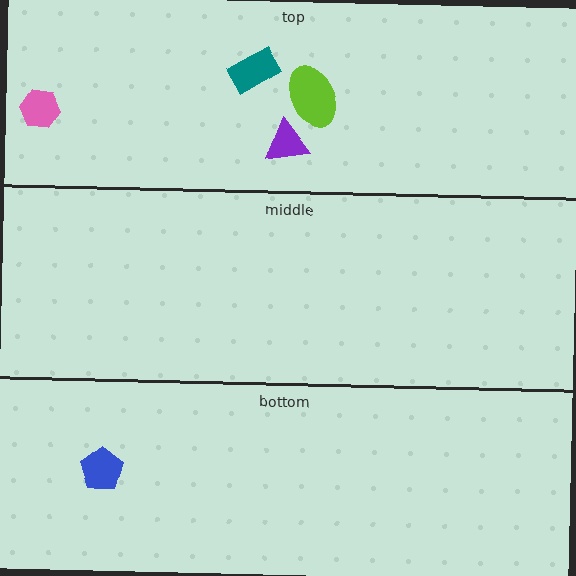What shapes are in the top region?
The pink hexagon, the lime ellipse, the purple triangle, the teal rectangle.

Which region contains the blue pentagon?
The bottom region.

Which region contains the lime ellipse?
The top region.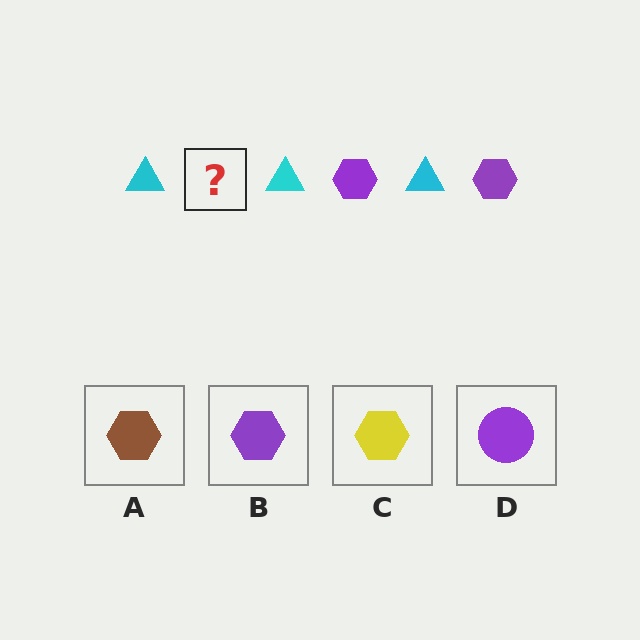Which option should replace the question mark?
Option B.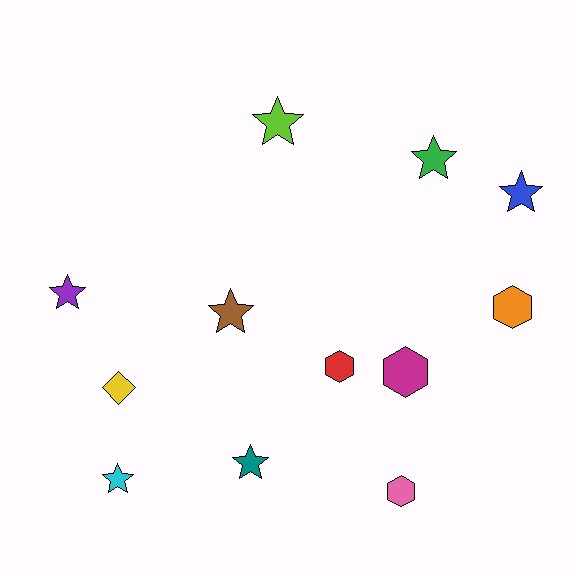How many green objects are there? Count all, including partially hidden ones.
There is 1 green object.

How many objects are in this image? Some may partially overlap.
There are 12 objects.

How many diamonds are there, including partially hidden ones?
There is 1 diamond.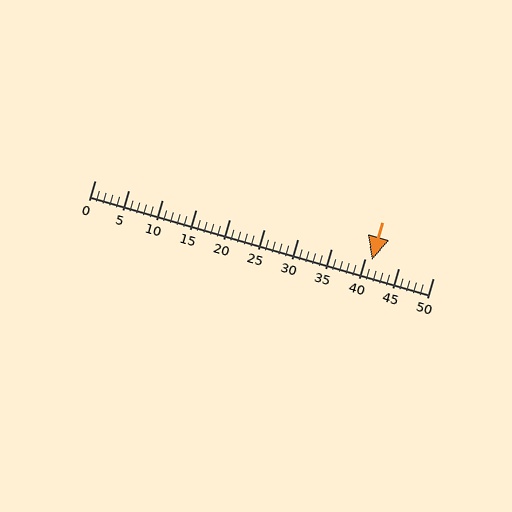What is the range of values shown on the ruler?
The ruler shows values from 0 to 50.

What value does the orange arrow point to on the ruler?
The orange arrow points to approximately 41.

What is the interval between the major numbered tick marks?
The major tick marks are spaced 5 units apart.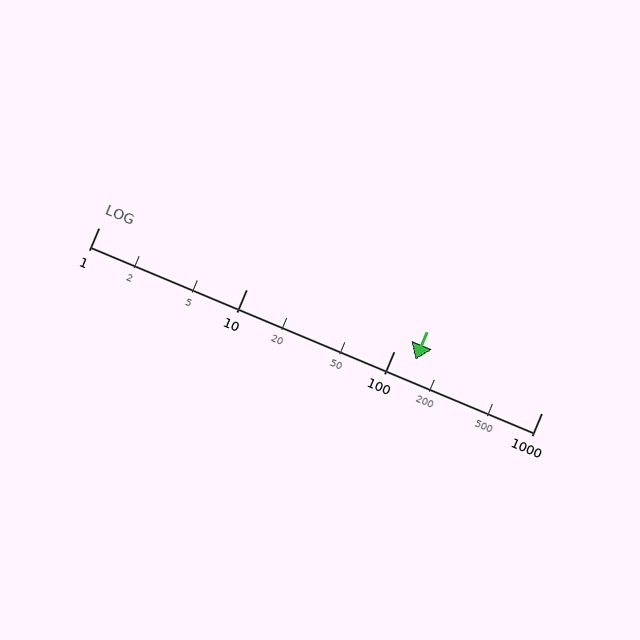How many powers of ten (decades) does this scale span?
The scale spans 3 decades, from 1 to 1000.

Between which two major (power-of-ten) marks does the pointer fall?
The pointer is between 100 and 1000.